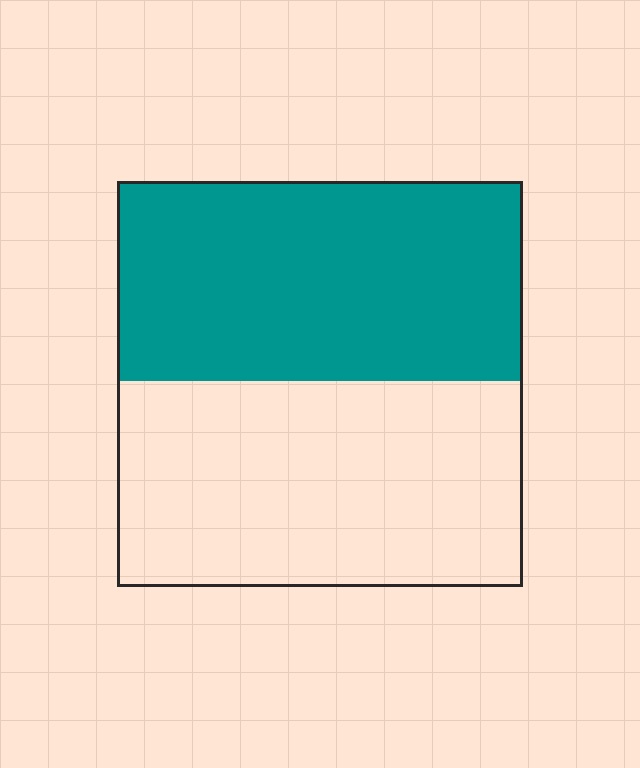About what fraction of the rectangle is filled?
About one half (1/2).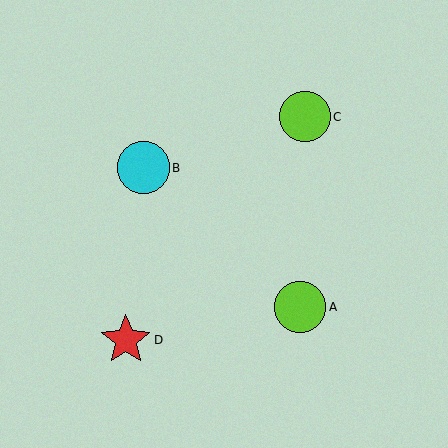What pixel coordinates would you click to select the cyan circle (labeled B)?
Click at (143, 168) to select the cyan circle B.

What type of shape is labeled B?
Shape B is a cyan circle.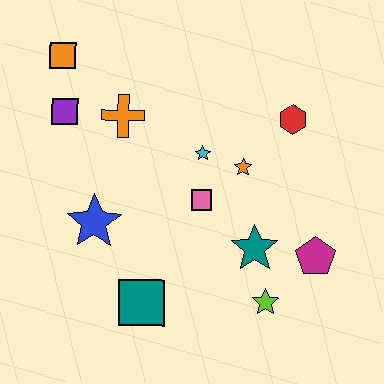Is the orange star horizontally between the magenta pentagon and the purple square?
Yes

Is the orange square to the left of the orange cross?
Yes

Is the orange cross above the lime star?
Yes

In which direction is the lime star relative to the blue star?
The lime star is to the right of the blue star.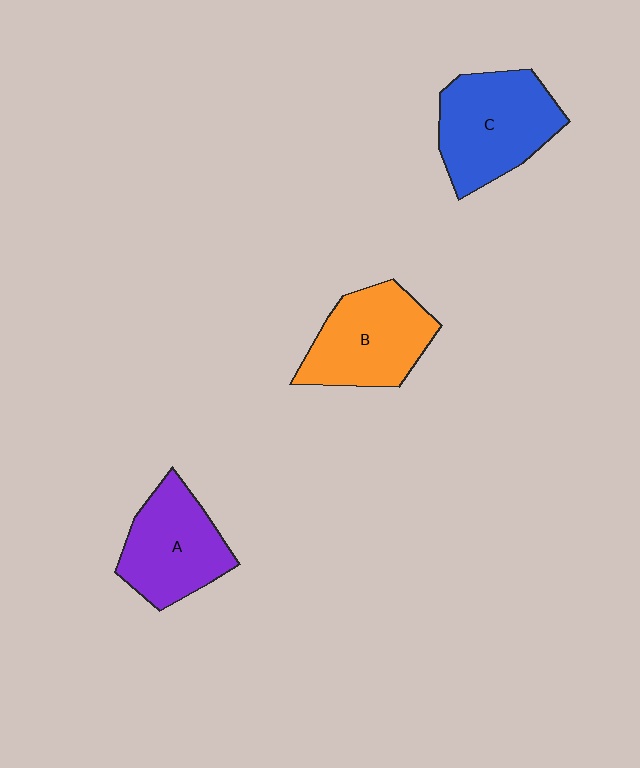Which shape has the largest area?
Shape C (blue).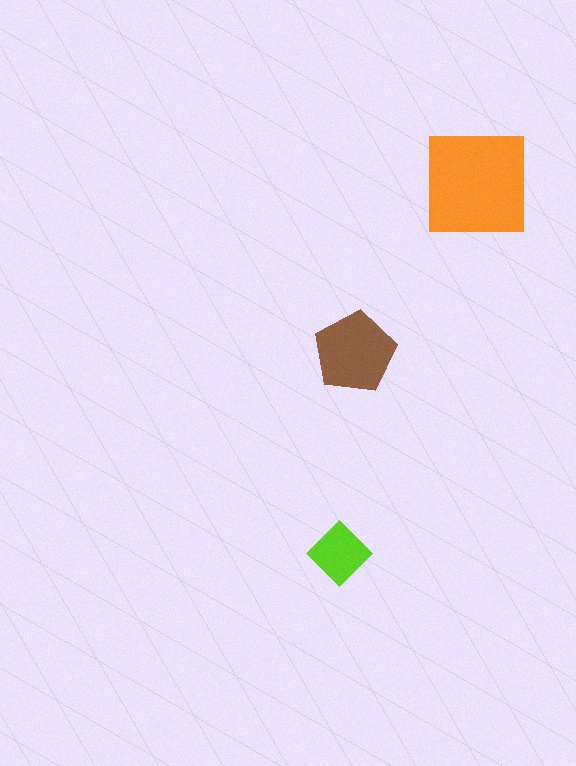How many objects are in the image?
There are 3 objects in the image.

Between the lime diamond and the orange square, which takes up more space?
The orange square.